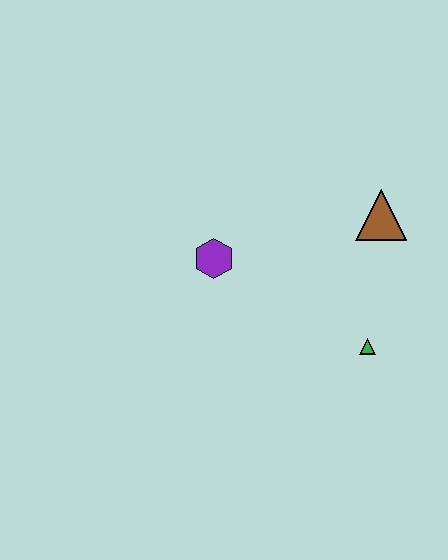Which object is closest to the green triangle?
The brown triangle is closest to the green triangle.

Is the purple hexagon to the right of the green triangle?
No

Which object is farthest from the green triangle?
The purple hexagon is farthest from the green triangle.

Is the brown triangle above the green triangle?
Yes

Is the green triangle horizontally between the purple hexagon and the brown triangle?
Yes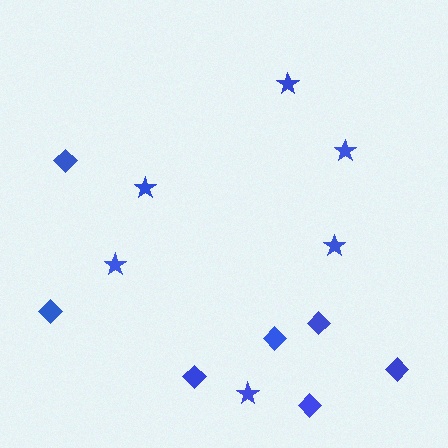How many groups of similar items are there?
There are 2 groups: one group of diamonds (7) and one group of stars (6).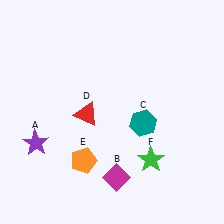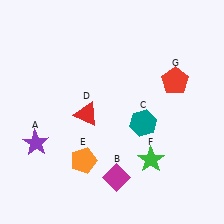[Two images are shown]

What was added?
A red pentagon (G) was added in Image 2.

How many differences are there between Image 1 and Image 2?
There is 1 difference between the two images.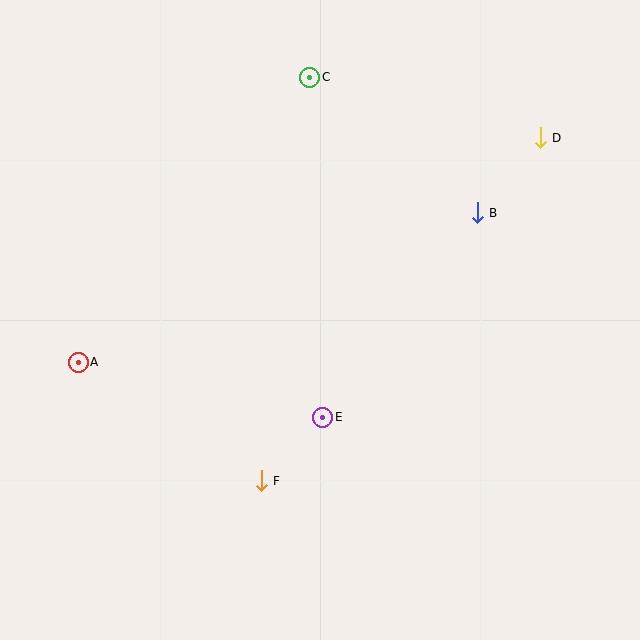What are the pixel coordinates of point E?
Point E is at (323, 417).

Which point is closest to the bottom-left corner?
Point A is closest to the bottom-left corner.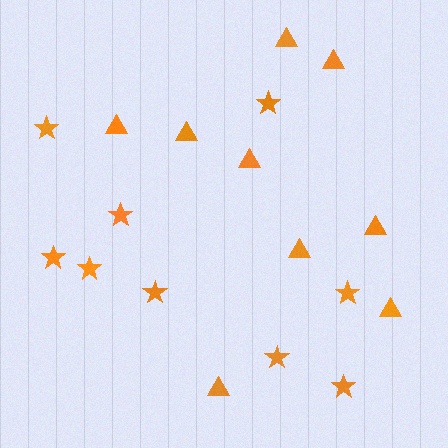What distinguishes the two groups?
There are 2 groups: one group of stars (9) and one group of triangles (9).